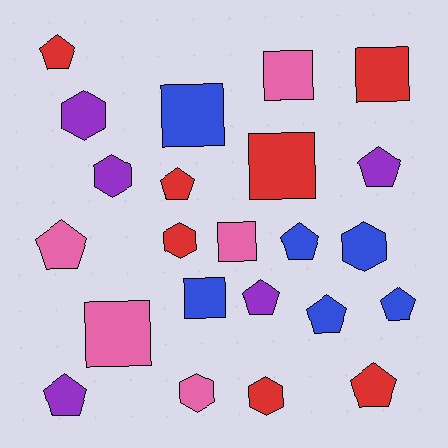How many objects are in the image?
There are 23 objects.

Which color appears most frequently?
Red, with 7 objects.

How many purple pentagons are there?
There are 3 purple pentagons.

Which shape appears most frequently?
Pentagon, with 10 objects.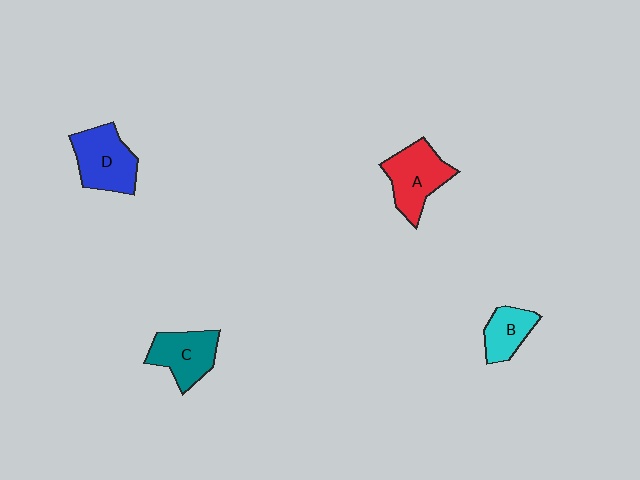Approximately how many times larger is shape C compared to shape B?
Approximately 1.4 times.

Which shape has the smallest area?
Shape B (cyan).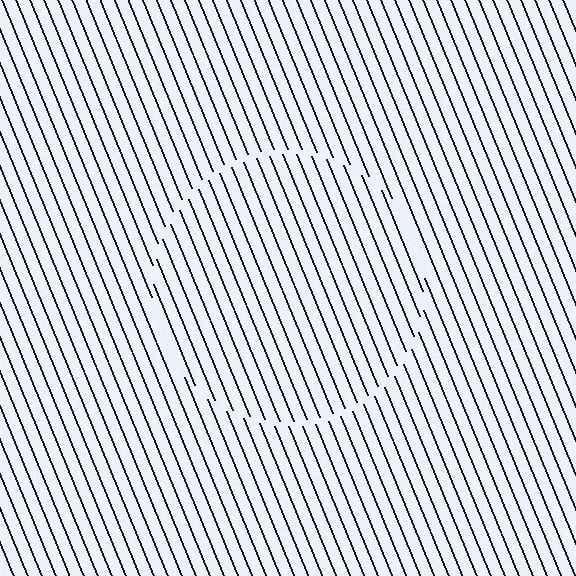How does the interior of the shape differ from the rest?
The interior of the shape contains the same grating, shifted by half a period — the contour is defined by the phase discontinuity where line-ends from the inner and outer gratings abut.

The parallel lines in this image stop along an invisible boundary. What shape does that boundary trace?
An illusory circle. The interior of the shape contains the same grating, shifted by half a period — the contour is defined by the phase discontinuity where line-ends from the inner and outer gratings abut.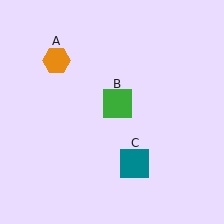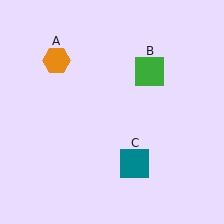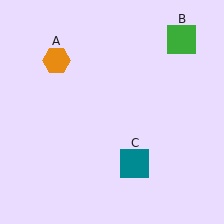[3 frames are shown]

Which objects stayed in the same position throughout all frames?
Orange hexagon (object A) and teal square (object C) remained stationary.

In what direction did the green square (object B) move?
The green square (object B) moved up and to the right.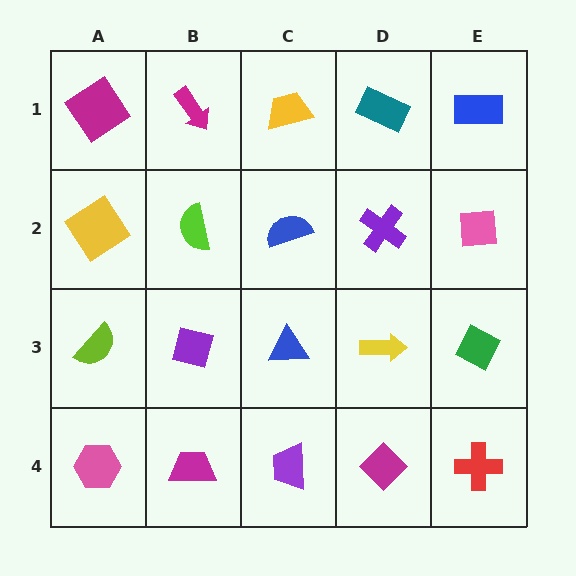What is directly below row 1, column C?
A blue semicircle.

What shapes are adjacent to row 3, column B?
A lime semicircle (row 2, column B), a magenta trapezoid (row 4, column B), a lime semicircle (row 3, column A), a blue triangle (row 3, column C).